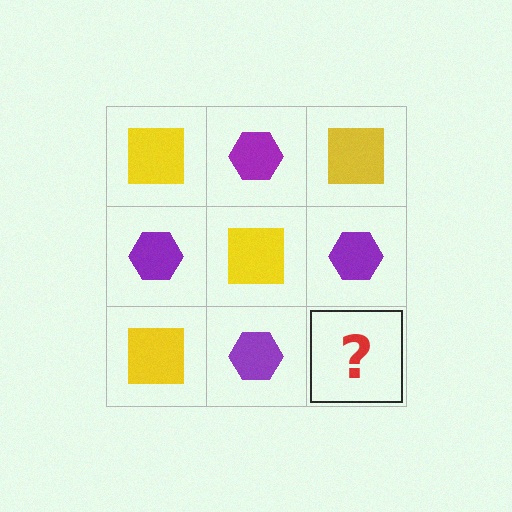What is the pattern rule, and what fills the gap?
The rule is that it alternates yellow square and purple hexagon in a checkerboard pattern. The gap should be filled with a yellow square.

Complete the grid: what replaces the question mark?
The question mark should be replaced with a yellow square.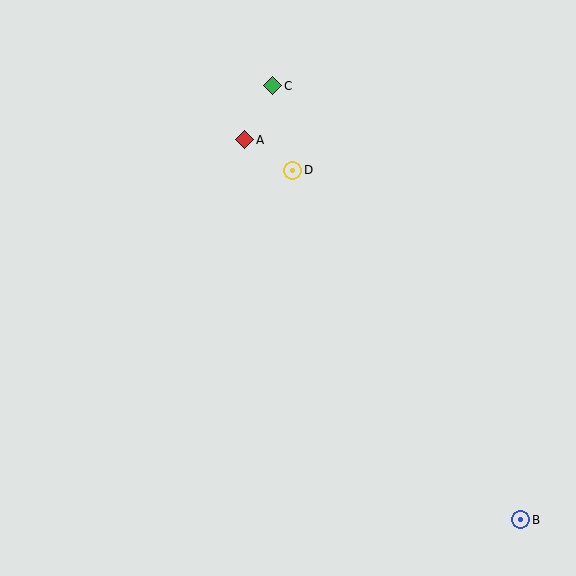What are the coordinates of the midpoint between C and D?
The midpoint between C and D is at (283, 128).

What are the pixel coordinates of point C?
Point C is at (273, 86).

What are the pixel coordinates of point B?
Point B is at (521, 520).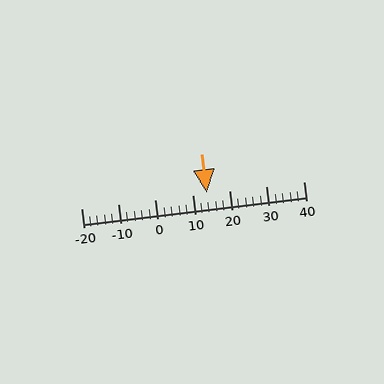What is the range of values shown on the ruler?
The ruler shows values from -20 to 40.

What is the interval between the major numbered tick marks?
The major tick marks are spaced 10 units apart.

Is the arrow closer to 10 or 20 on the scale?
The arrow is closer to 10.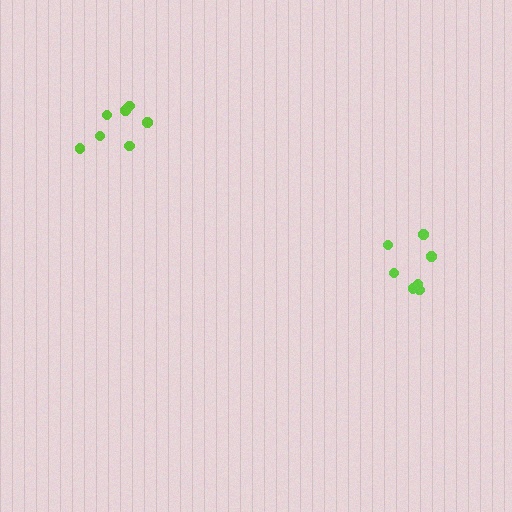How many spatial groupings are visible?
There are 2 spatial groupings.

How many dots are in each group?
Group 1: 7 dots, Group 2: 7 dots (14 total).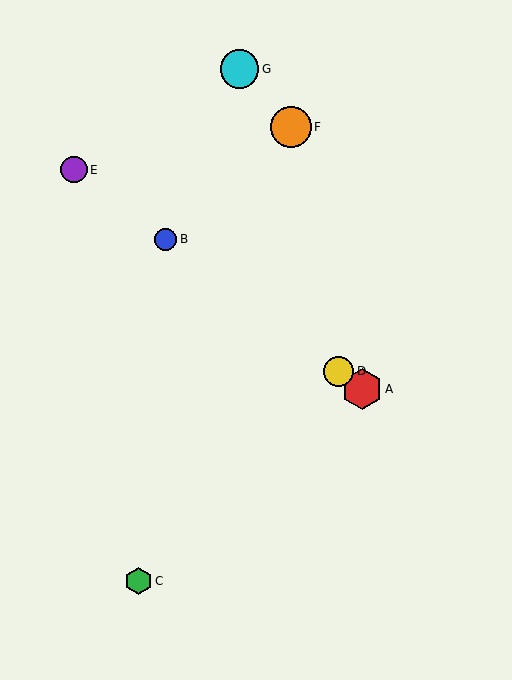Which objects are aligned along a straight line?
Objects A, B, D, E are aligned along a straight line.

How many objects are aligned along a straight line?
4 objects (A, B, D, E) are aligned along a straight line.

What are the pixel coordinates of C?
Object C is at (138, 581).